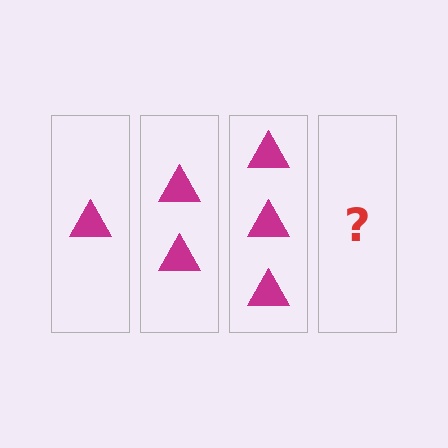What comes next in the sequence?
The next element should be 4 triangles.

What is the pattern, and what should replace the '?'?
The pattern is that each step adds one more triangle. The '?' should be 4 triangles.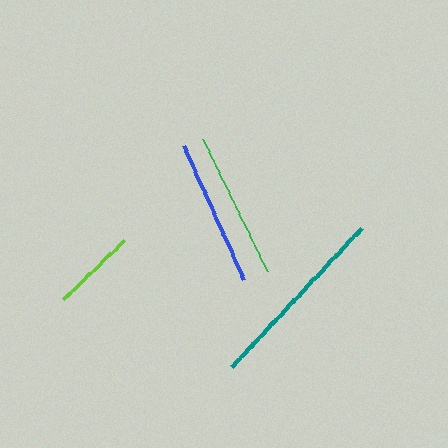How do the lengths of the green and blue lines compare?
The green and blue lines are approximately the same length.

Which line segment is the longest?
The teal line is the longest at approximately 190 pixels.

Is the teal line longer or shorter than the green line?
The teal line is longer than the green line.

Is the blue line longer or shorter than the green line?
The green line is longer than the blue line.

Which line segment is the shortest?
The lime line is the shortest at approximately 85 pixels.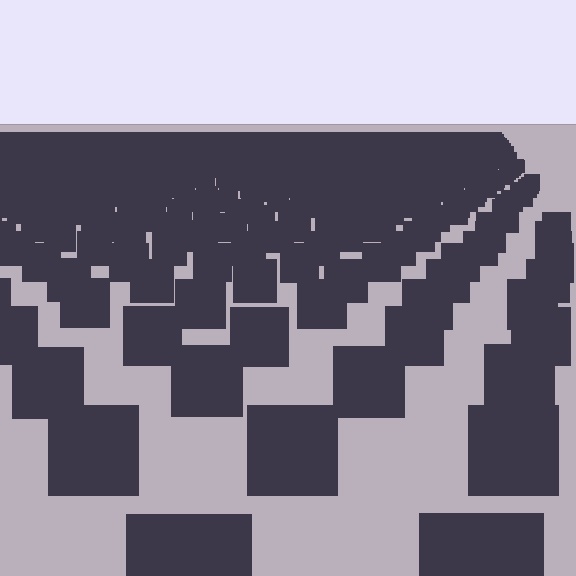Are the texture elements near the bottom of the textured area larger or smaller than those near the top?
Larger. Near the bottom, elements are closer to the viewer and appear at a bigger on-screen size.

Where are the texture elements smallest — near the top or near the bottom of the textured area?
Near the top.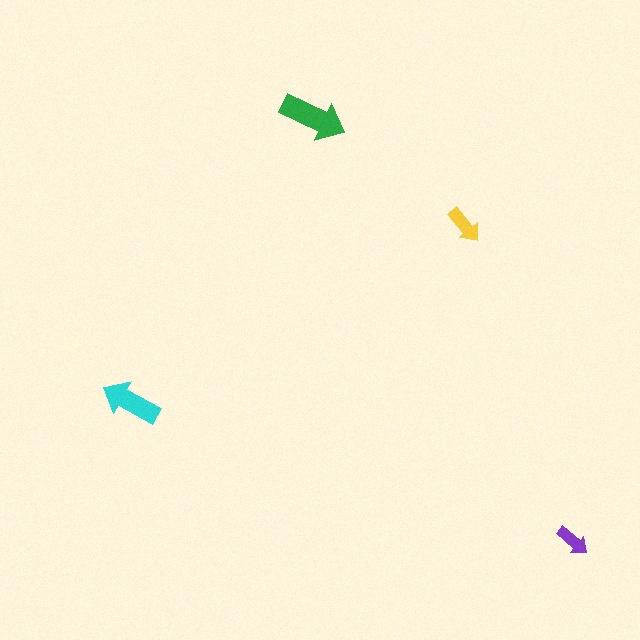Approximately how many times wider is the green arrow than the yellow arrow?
About 1.5 times wider.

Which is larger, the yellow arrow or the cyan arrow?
The cyan one.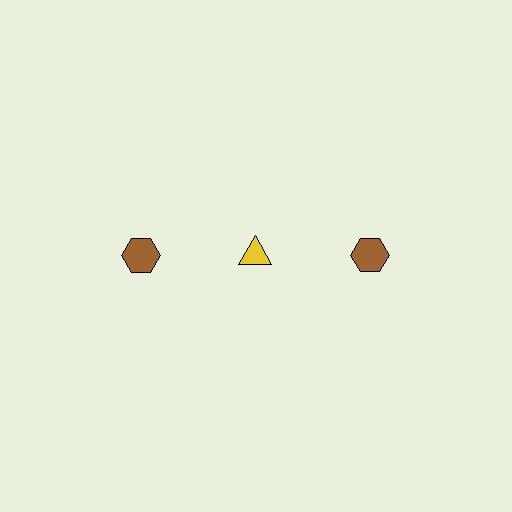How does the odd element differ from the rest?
It differs in both color (yellow instead of brown) and shape (triangle instead of hexagon).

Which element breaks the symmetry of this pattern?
The yellow triangle in the top row, second from left column breaks the symmetry. All other shapes are brown hexagons.